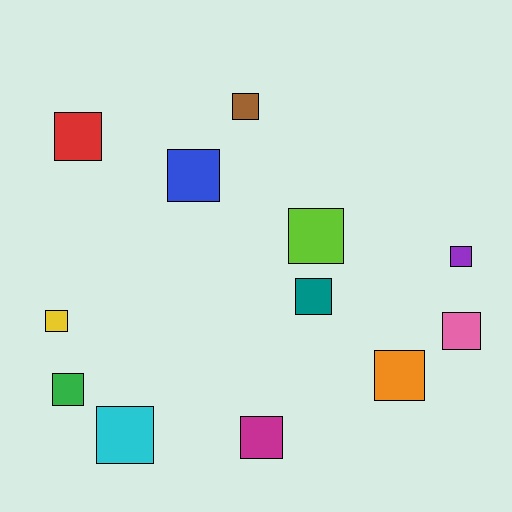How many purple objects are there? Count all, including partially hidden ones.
There is 1 purple object.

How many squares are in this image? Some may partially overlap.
There are 12 squares.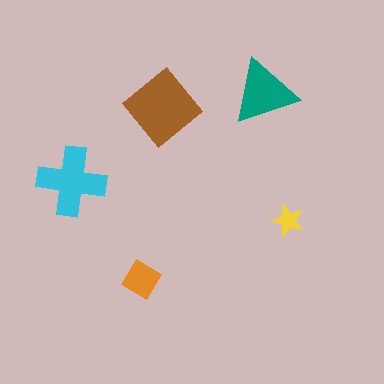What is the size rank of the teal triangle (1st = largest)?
3rd.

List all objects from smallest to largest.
The yellow star, the orange diamond, the teal triangle, the cyan cross, the brown diamond.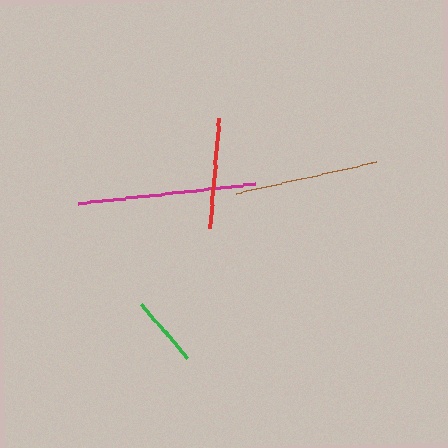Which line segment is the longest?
The magenta line is the longest at approximately 177 pixels.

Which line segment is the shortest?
The green line is the shortest at approximately 71 pixels.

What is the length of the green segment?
The green segment is approximately 71 pixels long.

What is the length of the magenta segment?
The magenta segment is approximately 177 pixels long.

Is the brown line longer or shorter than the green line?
The brown line is longer than the green line.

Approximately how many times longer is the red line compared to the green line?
The red line is approximately 1.6 times the length of the green line.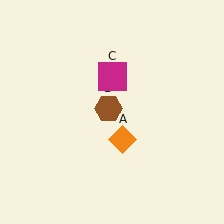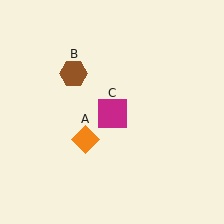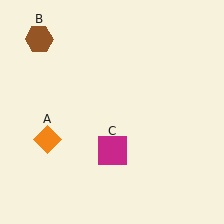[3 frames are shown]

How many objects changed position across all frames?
3 objects changed position: orange diamond (object A), brown hexagon (object B), magenta square (object C).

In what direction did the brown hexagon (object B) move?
The brown hexagon (object B) moved up and to the left.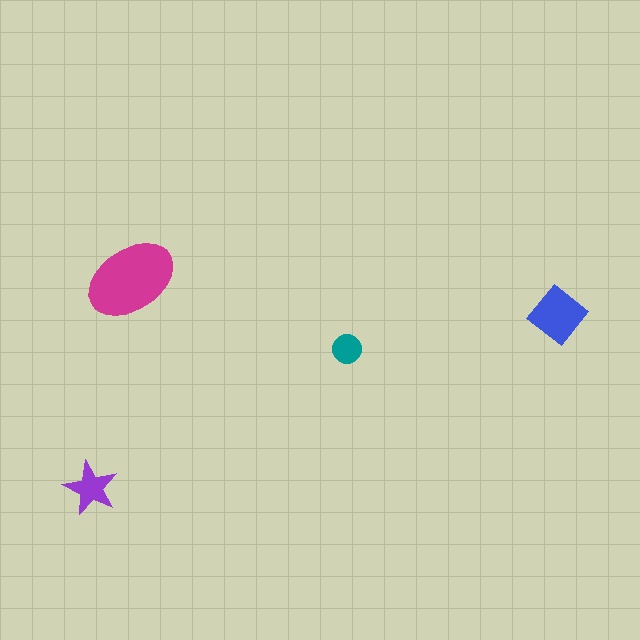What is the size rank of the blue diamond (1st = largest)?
2nd.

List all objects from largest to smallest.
The magenta ellipse, the blue diamond, the purple star, the teal circle.